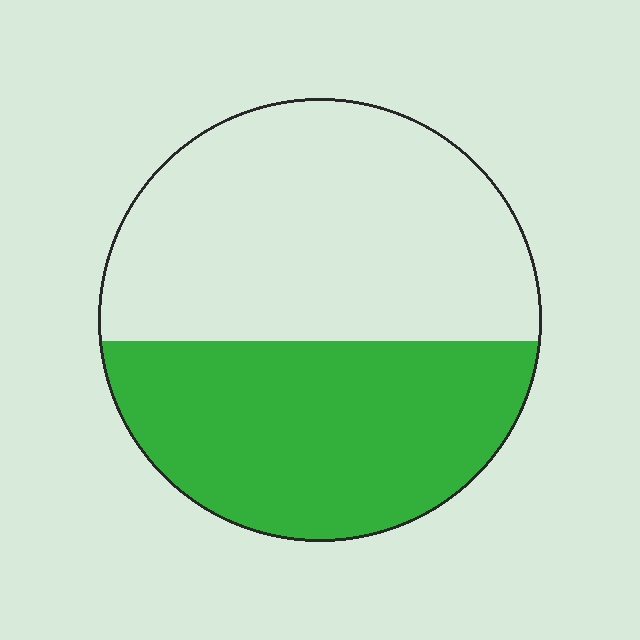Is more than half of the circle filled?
No.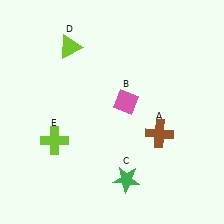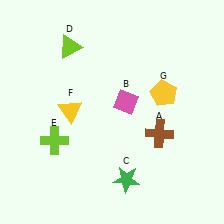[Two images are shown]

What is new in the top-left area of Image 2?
A yellow triangle (F) was added in the top-left area of Image 2.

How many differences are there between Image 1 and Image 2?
There are 2 differences between the two images.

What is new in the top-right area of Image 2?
A yellow pentagon (G) was added in the top-right area of Image 2.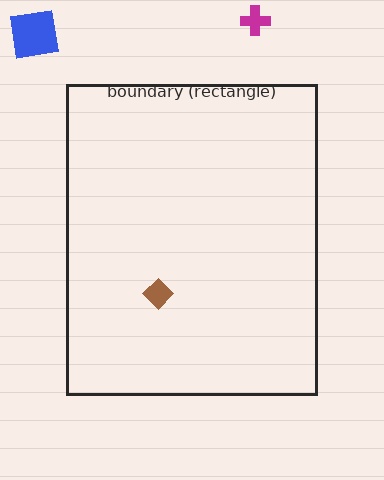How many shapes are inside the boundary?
1 inside, 2 outside.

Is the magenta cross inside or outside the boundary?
Outside.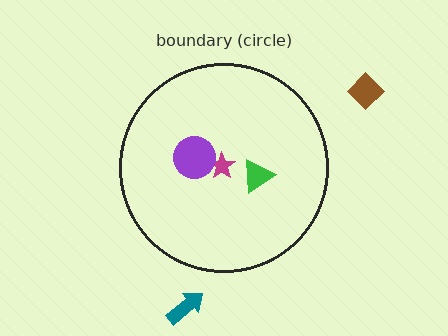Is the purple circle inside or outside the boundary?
Inside.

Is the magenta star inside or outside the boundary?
Inside.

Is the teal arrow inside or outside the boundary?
Outside.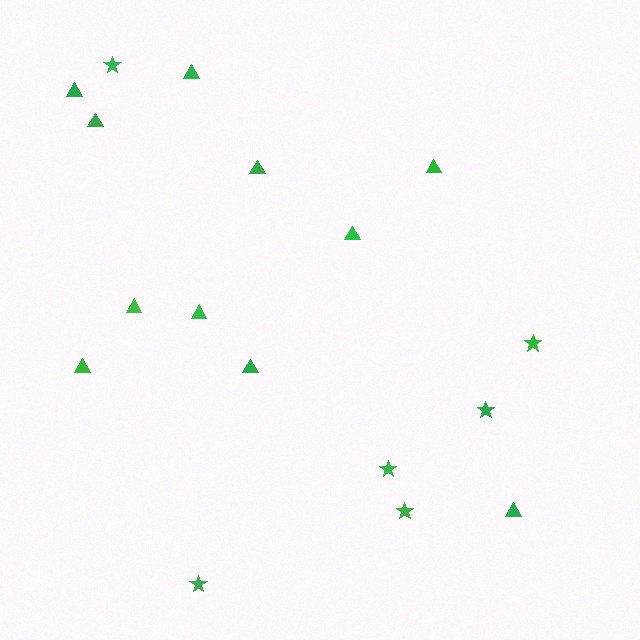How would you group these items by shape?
There are 2 groups: one group of stars (6) and one group of triangles (11).